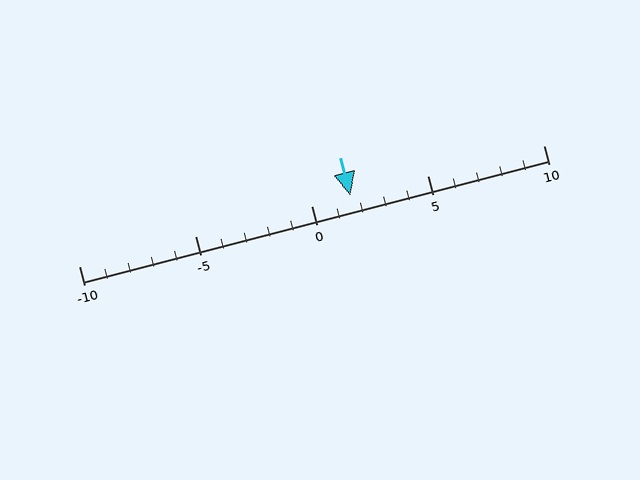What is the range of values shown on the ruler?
The ruler shows values from -10 to 10.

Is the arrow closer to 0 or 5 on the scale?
The arrow is closer to 0.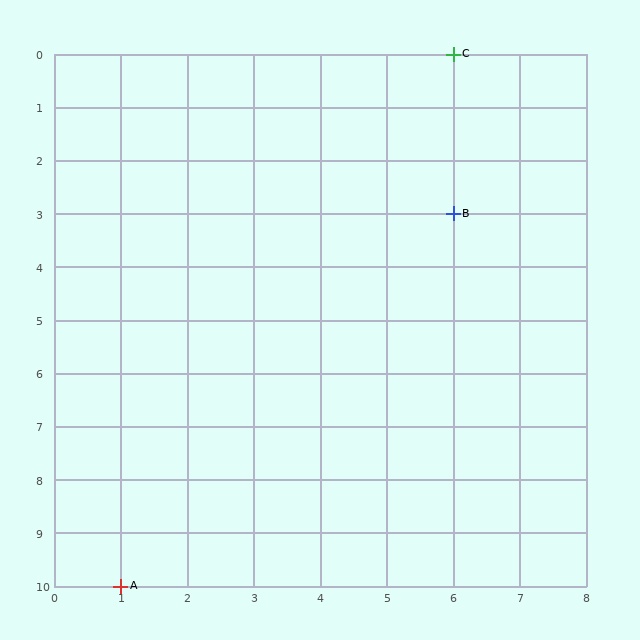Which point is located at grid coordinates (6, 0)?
Point C is at (6, 0).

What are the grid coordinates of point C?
Point C is at grid coordinates (6, 0).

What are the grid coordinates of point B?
Point B is at grid coordinates (6, 3).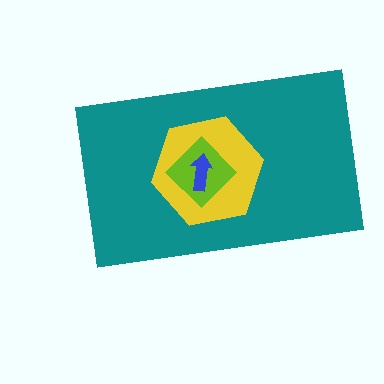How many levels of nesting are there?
4.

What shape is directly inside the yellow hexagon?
The lime diamond.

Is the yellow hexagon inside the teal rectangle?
Yes.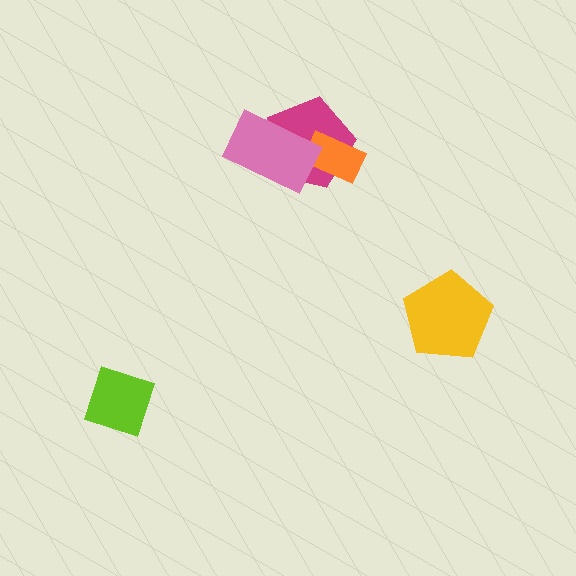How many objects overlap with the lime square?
0 objects overlap with the lime square.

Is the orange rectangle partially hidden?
Yes, it is partially covered by another shape.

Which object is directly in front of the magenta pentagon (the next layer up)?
The orange rectangle is directly in front of the magenta pentagon.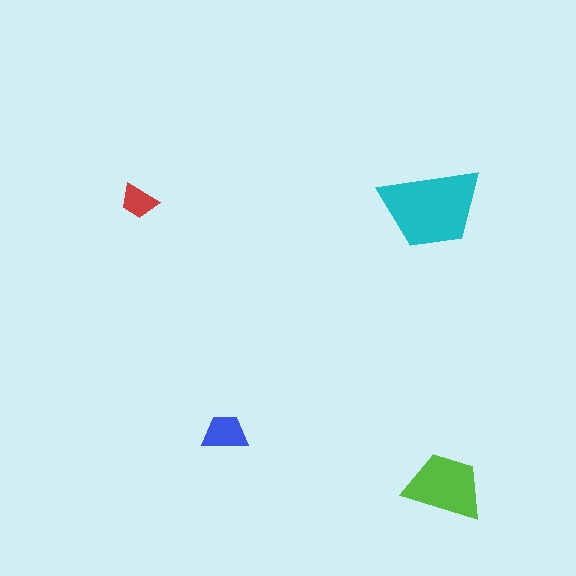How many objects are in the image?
There are 4 objects in the image.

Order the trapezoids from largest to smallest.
the cyan one, the lime one, the blue one, the red one.